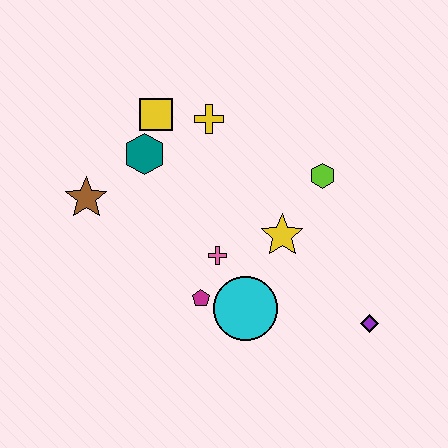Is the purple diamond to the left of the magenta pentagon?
No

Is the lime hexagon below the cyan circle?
No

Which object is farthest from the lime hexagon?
The brown star is farthest from the lime hexagon.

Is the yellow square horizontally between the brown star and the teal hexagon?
No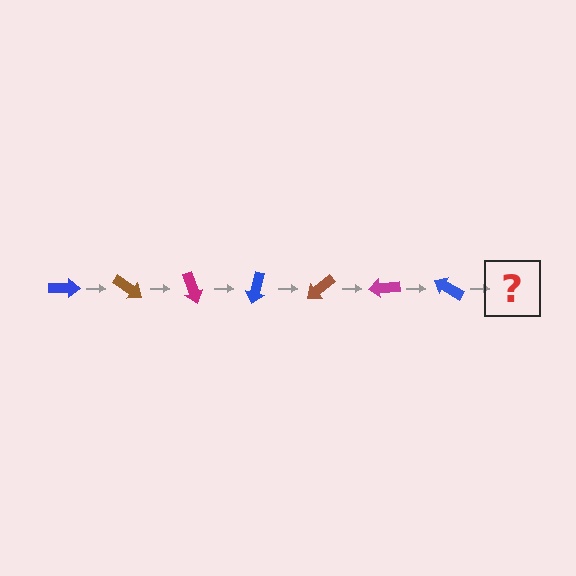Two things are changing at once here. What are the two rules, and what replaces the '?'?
The two rules are that it rotates 35 degrees each step and the color cycles through blue, brown, and magenta. The '?' should be a brown arrow, rotated 245 degrees from the start.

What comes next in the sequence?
The next element should be a brown arrow, rotated 245 degrees from the start.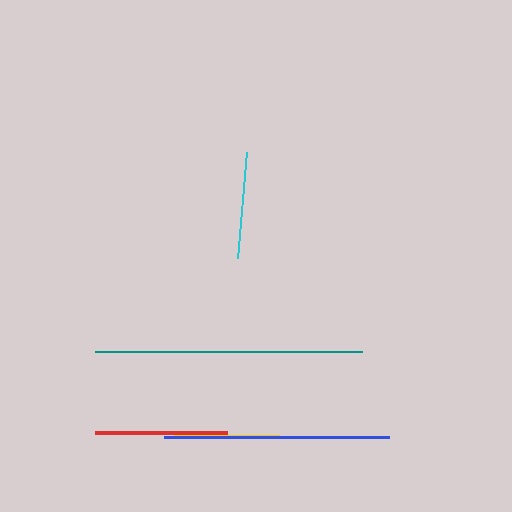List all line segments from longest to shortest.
From longest to shortest: teal, blue, red, cyan, yellow.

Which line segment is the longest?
The teal line is the longest at approximately 267 pixels.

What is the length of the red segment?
The red segment is approximately 132 pixels long.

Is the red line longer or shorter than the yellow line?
The red line is longer than the yellow line.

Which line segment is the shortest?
The yellow line is the shortest at approximately 105 pixels.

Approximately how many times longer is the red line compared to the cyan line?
The red line is approximately 1.2 times the length of the cyan line.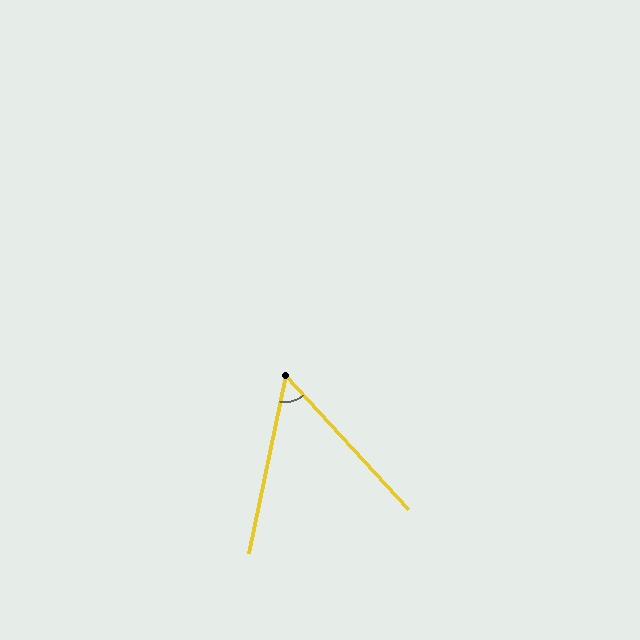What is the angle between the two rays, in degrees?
Approximately 54 degrees.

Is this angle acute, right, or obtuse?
It is acute.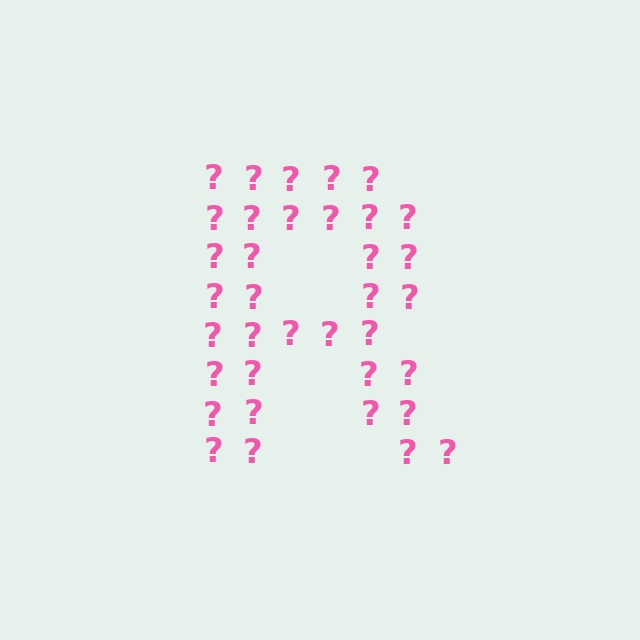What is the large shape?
The large shape is the letter R.